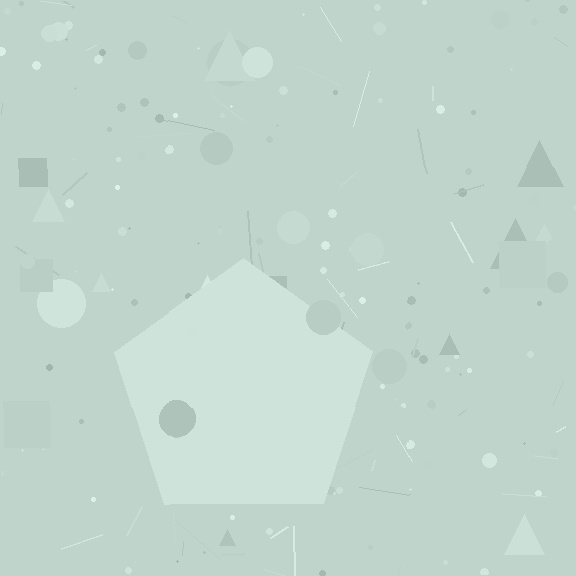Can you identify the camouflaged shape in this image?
The camouflaged shape is a pentagon.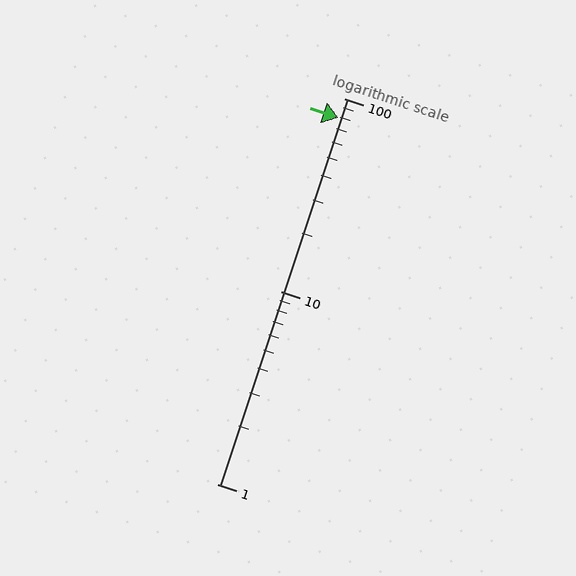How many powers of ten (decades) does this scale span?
The scale spans 2 decades, from 1 to 100.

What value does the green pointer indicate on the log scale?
The pointer indicates approximately 79.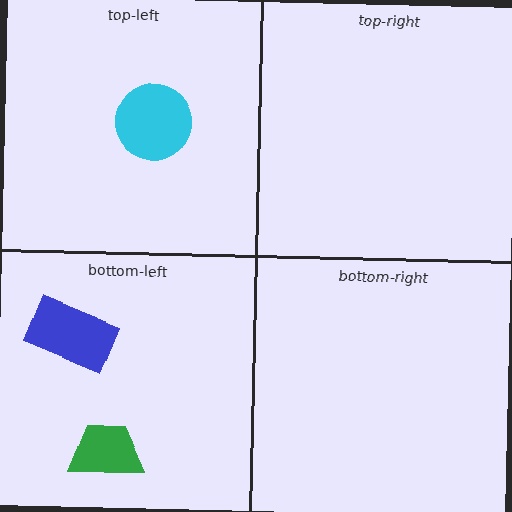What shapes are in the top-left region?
The cyan circle.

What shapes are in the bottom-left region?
The blue rectangle, the green trapezoid.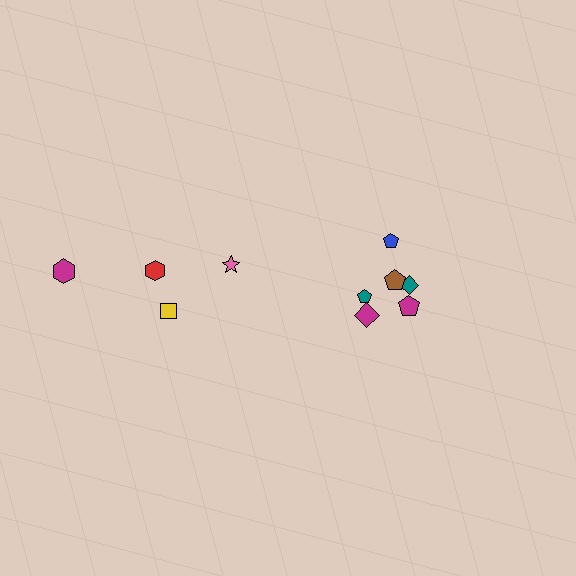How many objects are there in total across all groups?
There are 10 objects.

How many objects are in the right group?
There are 6 objects.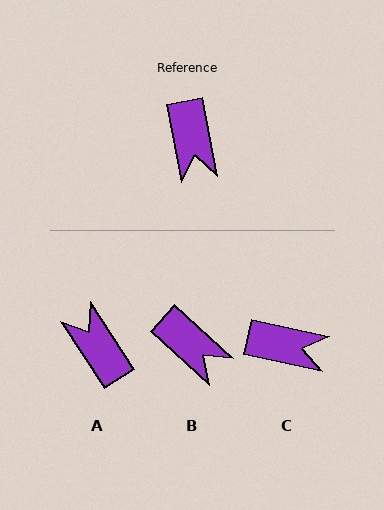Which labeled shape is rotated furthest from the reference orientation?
A, about 158 degrees away.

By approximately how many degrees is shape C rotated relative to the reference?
Approximately 67 degrees counter-clockwise.